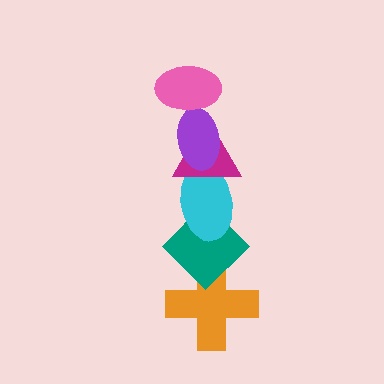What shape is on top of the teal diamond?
The cyan ellipse is on top of the teal diamond.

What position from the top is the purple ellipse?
The purple ellipse is 2nd from the top.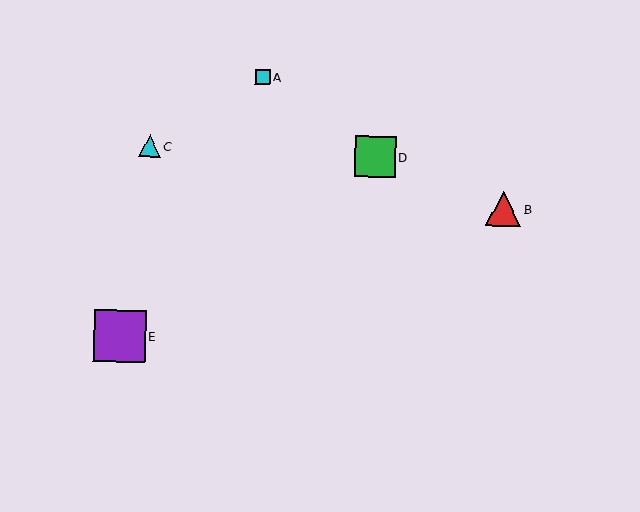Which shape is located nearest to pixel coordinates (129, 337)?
The purple square (labeled E) at (120, 336) is nearest to that location.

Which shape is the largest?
The purple square (labeled E) is the largest.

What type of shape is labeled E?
Shape E is a purple square.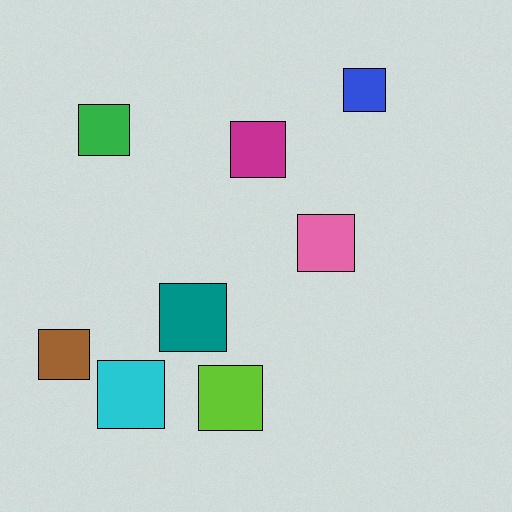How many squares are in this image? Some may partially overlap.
There are 8 squares.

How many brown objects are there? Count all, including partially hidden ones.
There is 1 brown object.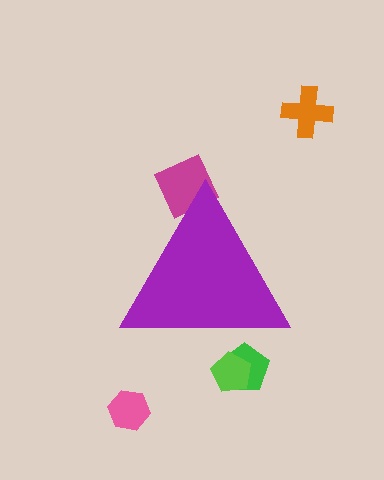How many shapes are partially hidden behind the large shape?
3 shapes are partially hidden.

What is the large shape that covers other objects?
A purple triangle.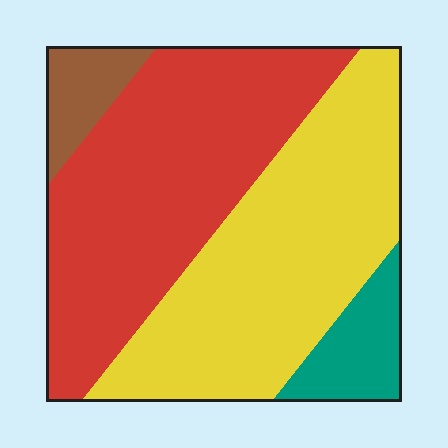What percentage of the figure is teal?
Teal takes up less than a sixth of the figure.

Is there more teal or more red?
Red.